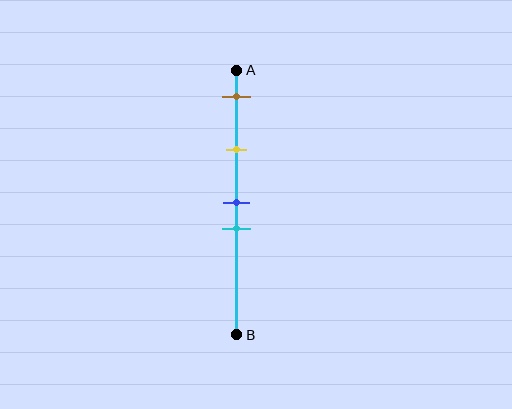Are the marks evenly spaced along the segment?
No, the marks are not evenly spaced.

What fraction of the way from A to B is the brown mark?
The brown mark is approximately 10% (0.1) of the way from A to B.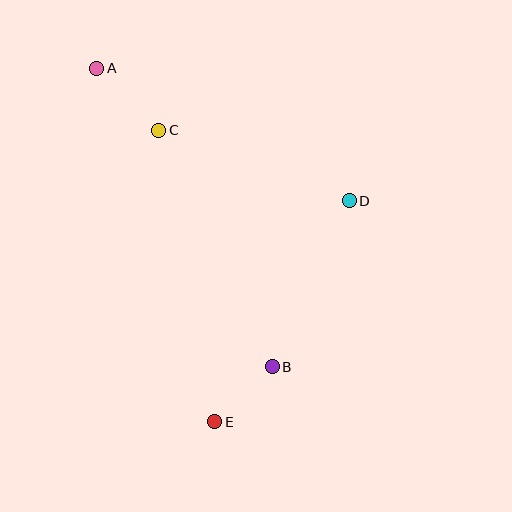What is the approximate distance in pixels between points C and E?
The distance between C and E is approximately 297 pixels.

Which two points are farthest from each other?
Points A and E are farthest from each other.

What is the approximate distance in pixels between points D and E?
The distance between D and E is approximately 259 pixels.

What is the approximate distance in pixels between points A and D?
The distance between A and D is approximately 285 pixels.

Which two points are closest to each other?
Points B and E are closest to each other.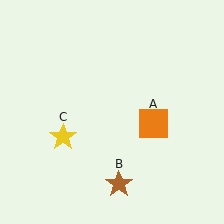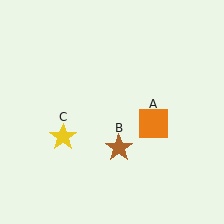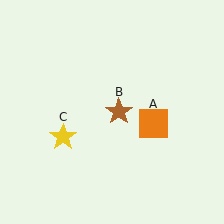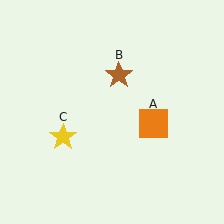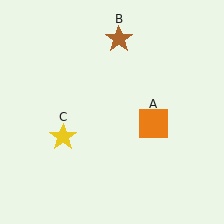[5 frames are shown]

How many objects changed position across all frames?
1 object changed position: brown star (object B).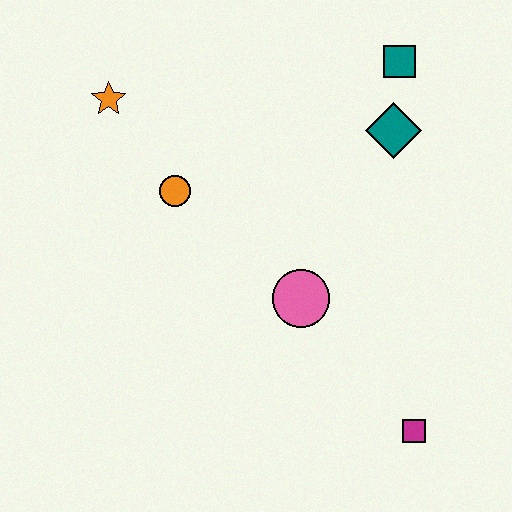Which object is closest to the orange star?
The orange circle is closest to the orange star.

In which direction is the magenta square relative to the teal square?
The magenta square is below the teal square.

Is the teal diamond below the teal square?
Yes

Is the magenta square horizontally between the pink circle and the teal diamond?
No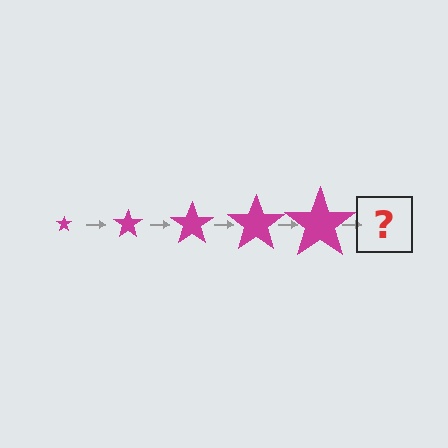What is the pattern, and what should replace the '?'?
The pattern is that the star gets progressively larger each step. The '?' should be a magenta star, larger than the previous one.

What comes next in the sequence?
The next element should be a magenta star, larger than the previous one.